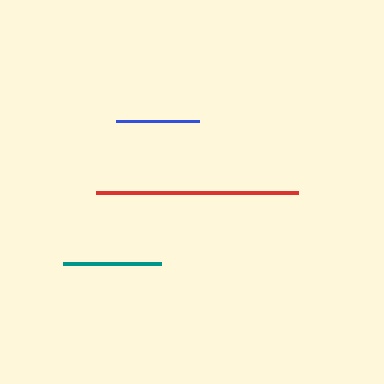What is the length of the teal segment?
The teal segment is approximately 98 pixels long.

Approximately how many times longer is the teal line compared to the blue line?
The teal line is approximately 1.2 times the length of the blue line.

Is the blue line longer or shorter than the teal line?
The teal line is longer than the blue line.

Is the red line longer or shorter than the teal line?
The red line is longer than the teal line.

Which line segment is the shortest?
The blue line is the shortest at approximately 82 pixels.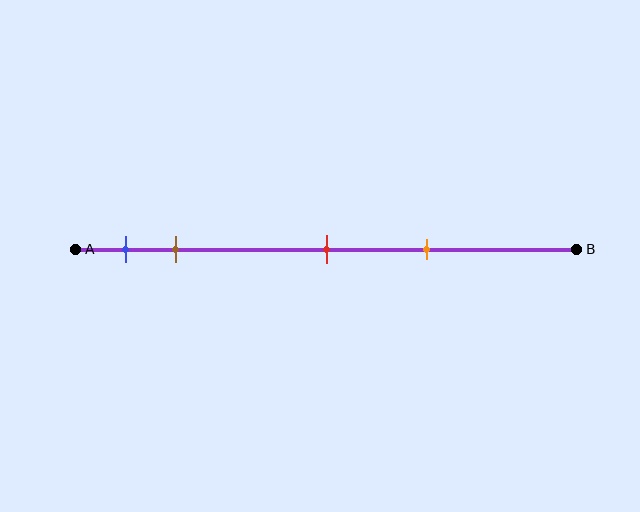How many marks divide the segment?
There are 4 marks dividing the segment.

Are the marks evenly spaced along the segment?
No, the marks are not evenly spaced.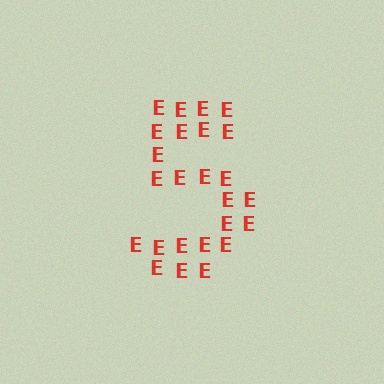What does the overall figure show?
The overall figure shows the digit 5.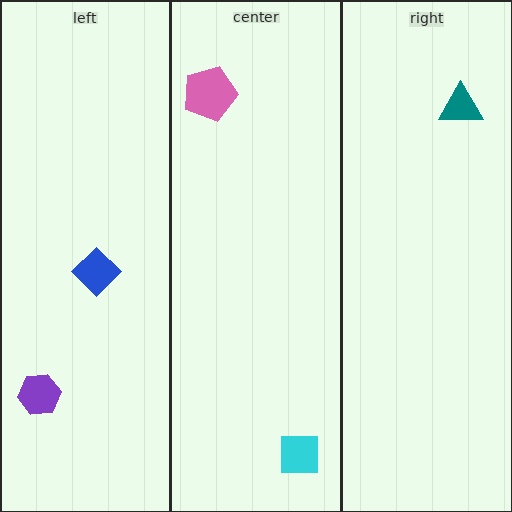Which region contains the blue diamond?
The left region.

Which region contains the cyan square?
The center region.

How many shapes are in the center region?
2.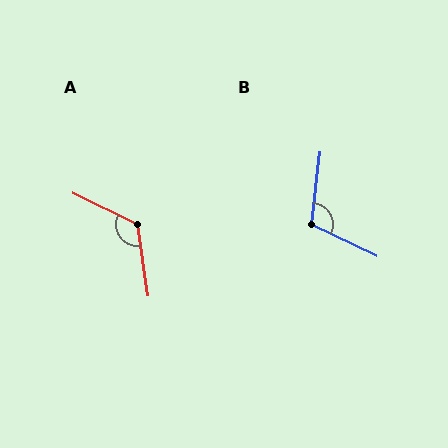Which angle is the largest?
A, at approximately 125 degrees.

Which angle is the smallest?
B, at approximately 109 degrees.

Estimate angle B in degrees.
Approximately 109 degrees.